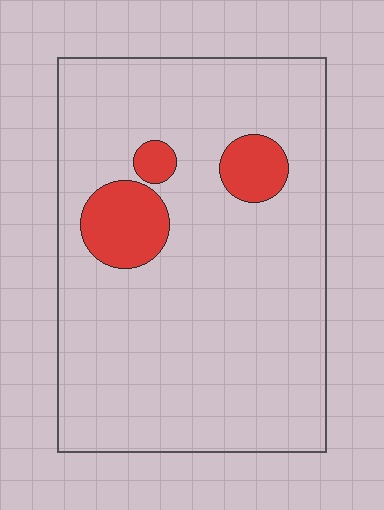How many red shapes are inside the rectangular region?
3.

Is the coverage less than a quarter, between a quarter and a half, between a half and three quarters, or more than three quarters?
Less than a quarter.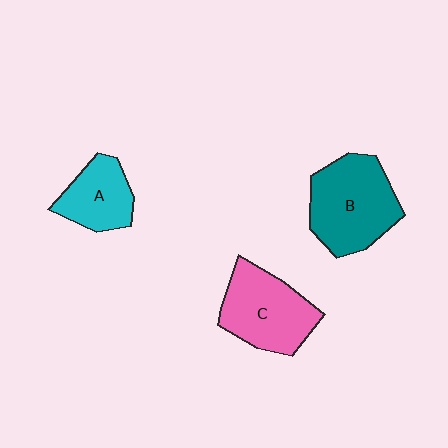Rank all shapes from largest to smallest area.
From largest to smallest: B (teal), C (pink), A (cyan).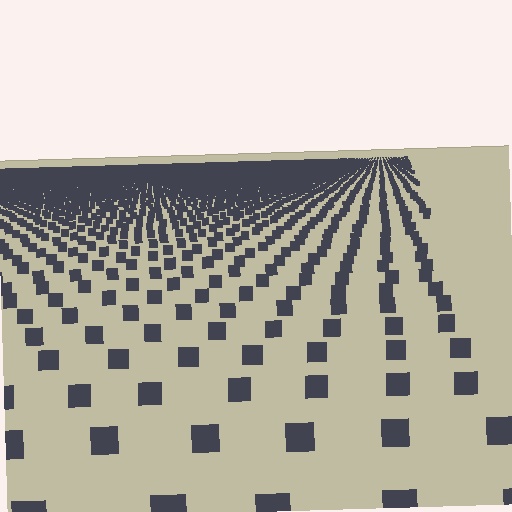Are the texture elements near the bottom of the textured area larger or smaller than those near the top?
Larger. Near the bottom, elements are closer to the viewer and appear at a bigger on-screen size.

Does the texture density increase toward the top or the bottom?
Density increases toward the top.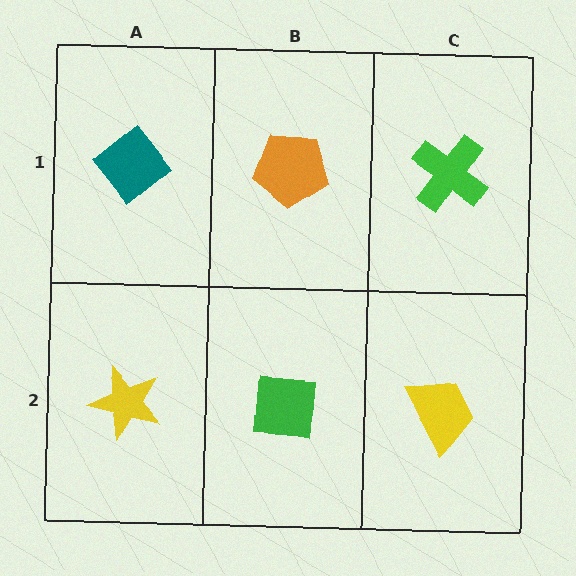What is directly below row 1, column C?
A yellow trapezoid.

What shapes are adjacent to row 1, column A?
A yellow star (row 2, column A), an orange pentagon (row 1, column B).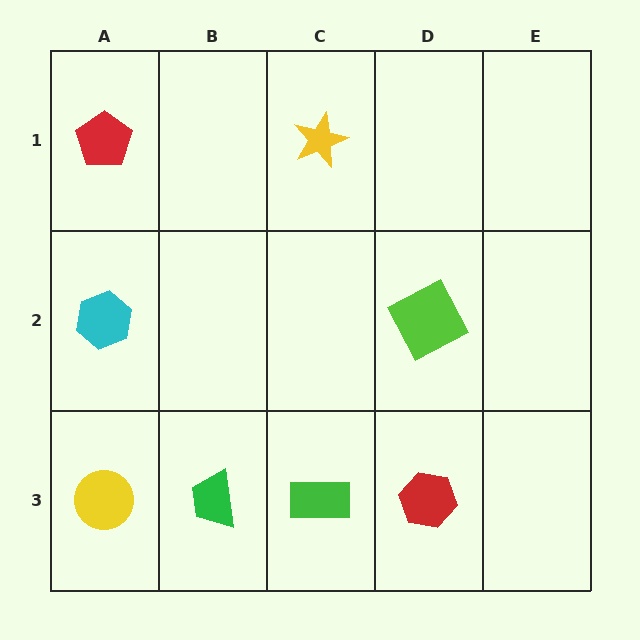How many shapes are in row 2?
2 shapes.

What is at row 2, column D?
A lime square.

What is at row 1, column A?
A red pentagon.